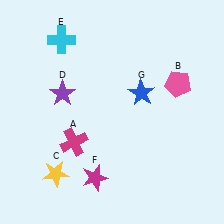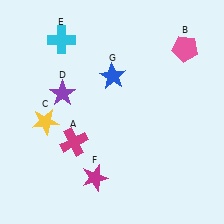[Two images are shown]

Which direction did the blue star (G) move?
The blue star (G) moved left.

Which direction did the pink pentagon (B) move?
The pink pentagon (B) moved up.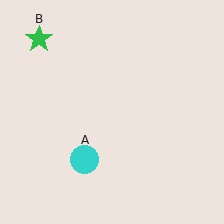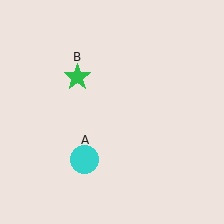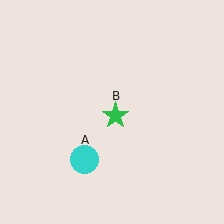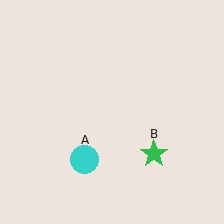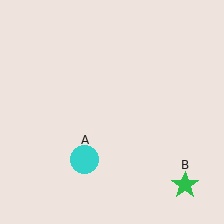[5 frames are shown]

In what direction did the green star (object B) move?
The green star (object B) moved down and to the right.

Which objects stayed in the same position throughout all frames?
Cyan circle (object A) remained stationary.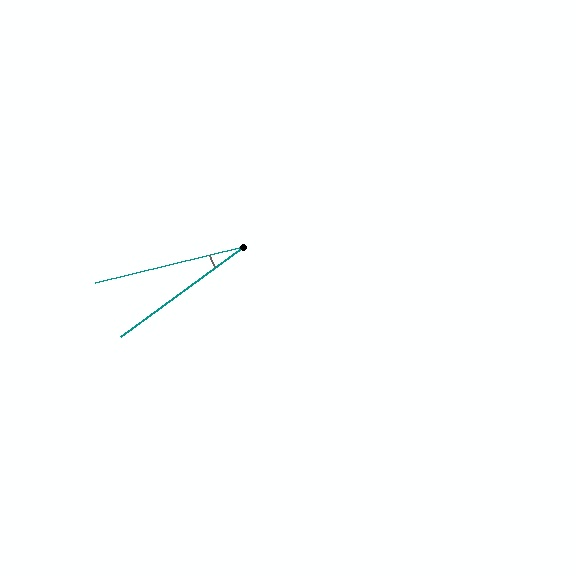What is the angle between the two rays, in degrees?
Approximately 23 degrees.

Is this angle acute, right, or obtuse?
It is acute.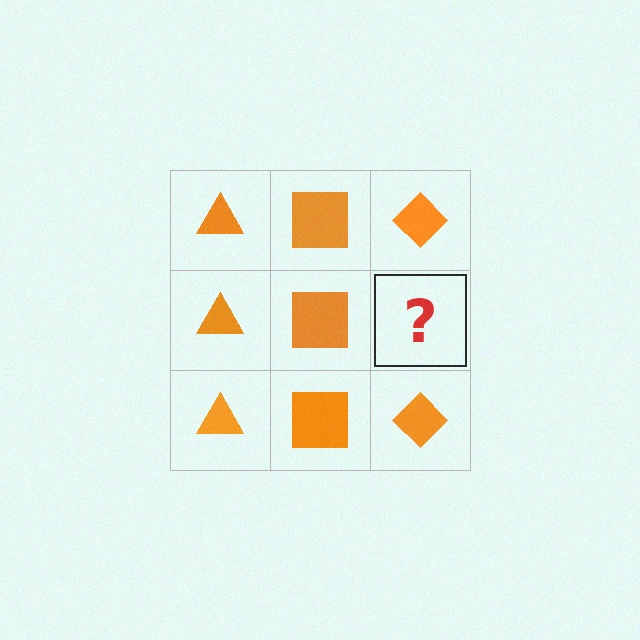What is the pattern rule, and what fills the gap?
The rule is that each column has a consistent shape. The gap should be filled with an orange diamond.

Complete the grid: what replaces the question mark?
The question mark should be replaced with an orange diamond.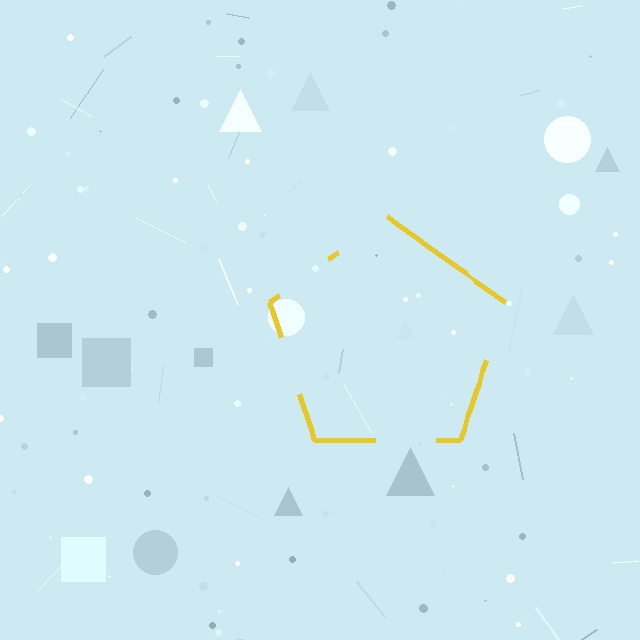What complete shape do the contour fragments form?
The contour fragments form a pentagon.